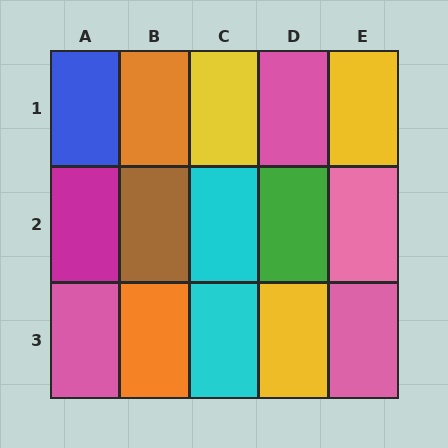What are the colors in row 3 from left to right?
Pink, orange, cyan, yellow, pink.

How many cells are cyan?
2 cells are cyan.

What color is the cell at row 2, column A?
Magenta.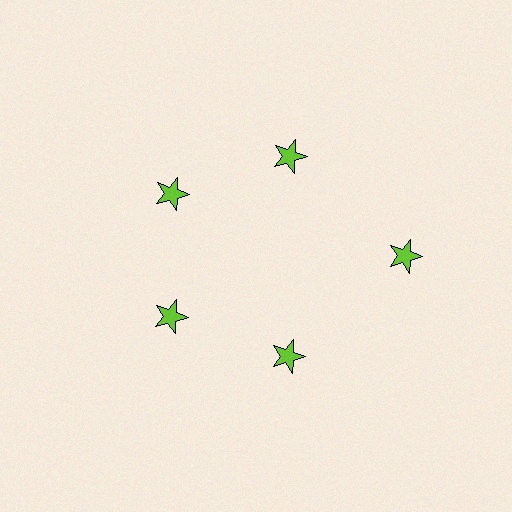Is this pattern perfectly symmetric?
No. The 5 lime stars are arranged in a ring, but one element near the 3 o'clock position is pushed outward from the center, breaking the 5-fold rotational symmetry.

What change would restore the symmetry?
The symmetry would be restored by moving it inward, back onto the ring so that all 5 stars sit at equal angles and equal distance from the center.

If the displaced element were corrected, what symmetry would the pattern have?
It would have 5-fold rotational symmetry — the pattern would map onto itself every 72 degrees.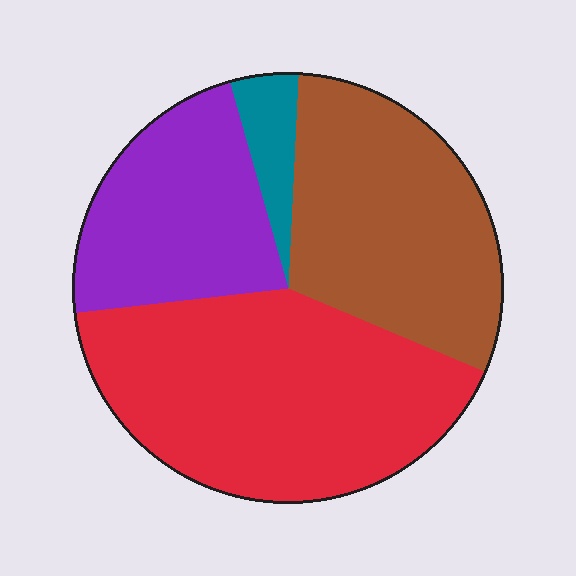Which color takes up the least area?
Teal, at roughly 5%.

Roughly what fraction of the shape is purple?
Purple takes up less than a quarter of the shape.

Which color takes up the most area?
Red, at roughly 40%.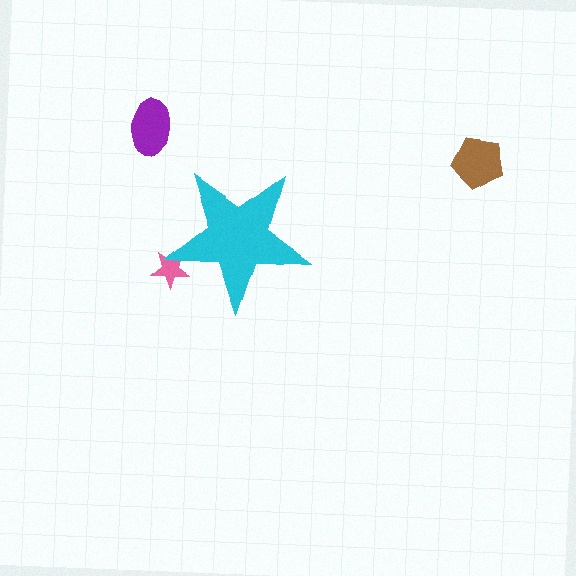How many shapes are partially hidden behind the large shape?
1 shape is partially hidden.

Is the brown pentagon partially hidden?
No, the brown pentagon is fully visible.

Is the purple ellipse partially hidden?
No, the purple ellipse is fully visible.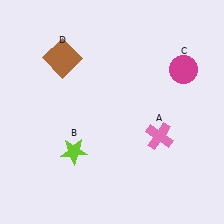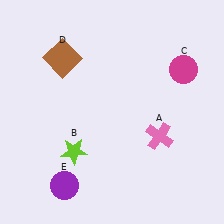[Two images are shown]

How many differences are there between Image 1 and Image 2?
There is 1 difference between the two images.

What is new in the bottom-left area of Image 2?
A purple circle (E) was added in the bottom-left area of Image 2.